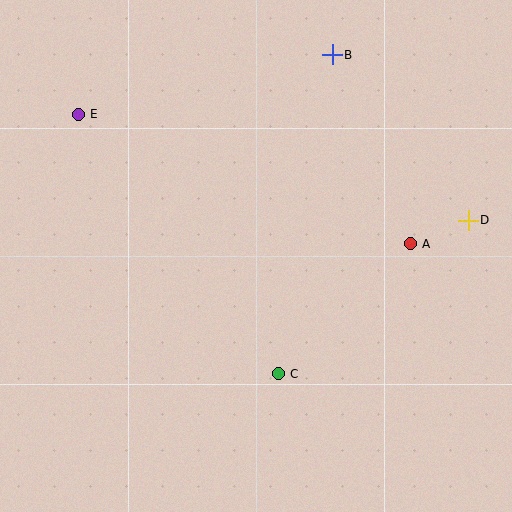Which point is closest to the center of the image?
Point C at (278, 374) is closest to the center.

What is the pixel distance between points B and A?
The distance between B and A is 204 pixels.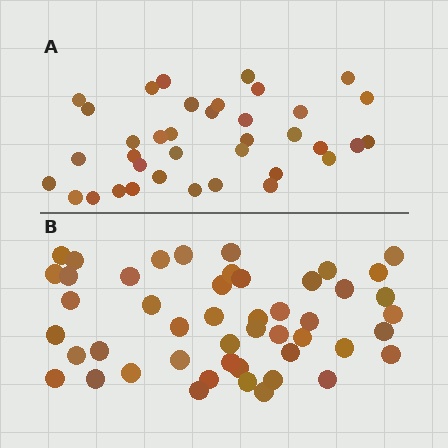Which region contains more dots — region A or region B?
Region B (the bottom region) has more dots.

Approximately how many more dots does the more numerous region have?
Region B has roughly 12 or so more dots than region A.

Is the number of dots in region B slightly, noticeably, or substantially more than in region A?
Region B has noticeably more, but not dramatically so. The ratio is roughly 1.3 to 1.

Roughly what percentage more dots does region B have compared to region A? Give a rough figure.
About 30% more.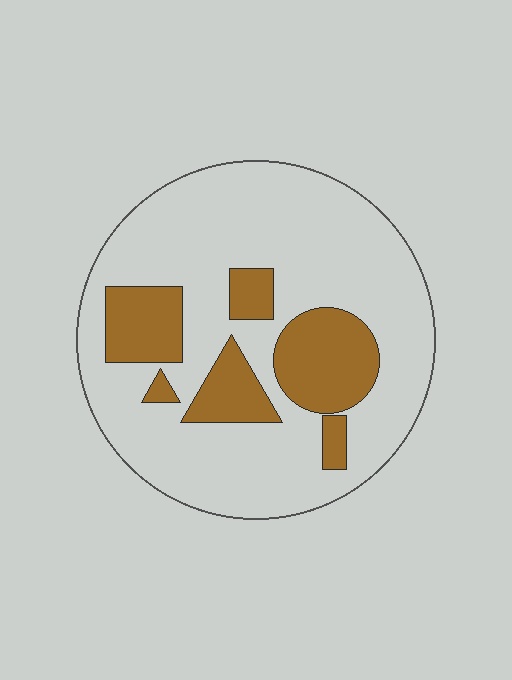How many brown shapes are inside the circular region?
6.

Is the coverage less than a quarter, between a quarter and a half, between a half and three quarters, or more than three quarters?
Less than a quarter.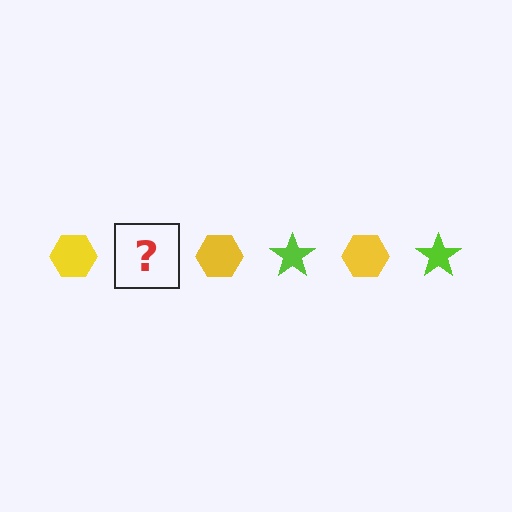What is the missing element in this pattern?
The missing element is a lime star.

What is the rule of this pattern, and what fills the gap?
The rule is that the pattern alternates between yellow hexagon and lime star. The gap should be filled with a lime star.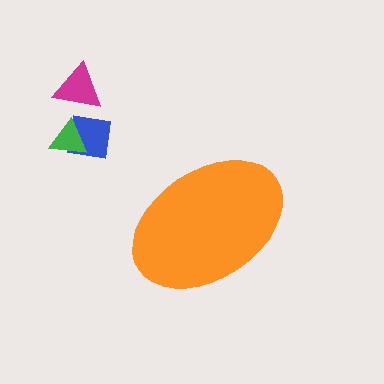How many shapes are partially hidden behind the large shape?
0 shapes are partially hidden.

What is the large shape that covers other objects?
An orange ellipse.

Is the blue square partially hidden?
No, the blue square is fully visible.